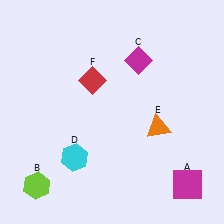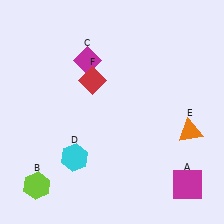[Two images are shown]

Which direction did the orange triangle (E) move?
The orange triangle (E) moved right.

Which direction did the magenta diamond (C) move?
The magenta diamond (C) moved left.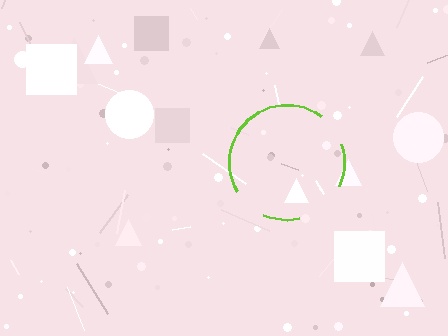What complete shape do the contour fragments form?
The contour fragments form a circle.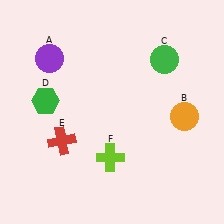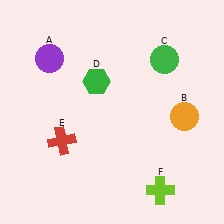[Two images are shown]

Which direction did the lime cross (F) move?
The lime cross (F) moved right.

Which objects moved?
The objects that moved are: the green hexagon (D), the lime cross (F).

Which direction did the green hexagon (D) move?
The green hexagon (D) moved right.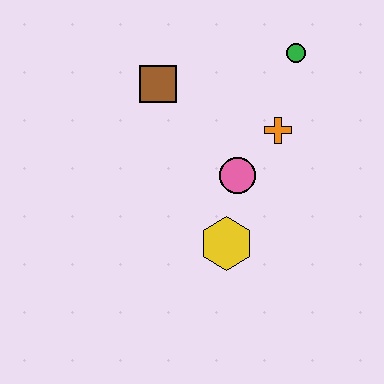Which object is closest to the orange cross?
The pink circle is closest to the orange cross.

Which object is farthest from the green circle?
The yellow hexagon is farthest from the green circle.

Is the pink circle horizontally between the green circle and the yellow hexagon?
Yes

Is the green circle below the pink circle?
No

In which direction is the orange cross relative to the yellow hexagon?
The orange cross is above the yellow hexagon.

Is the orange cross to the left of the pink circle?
No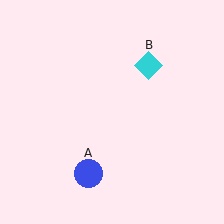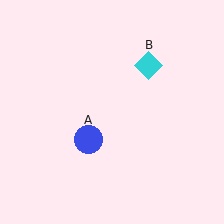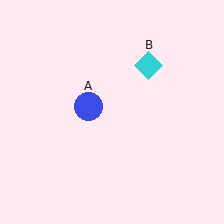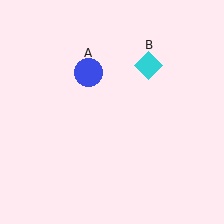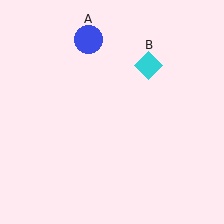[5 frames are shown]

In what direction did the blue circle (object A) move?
The blue circle (object A) moved up.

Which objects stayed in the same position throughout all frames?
Cyan diamond (object B) remained stationary.